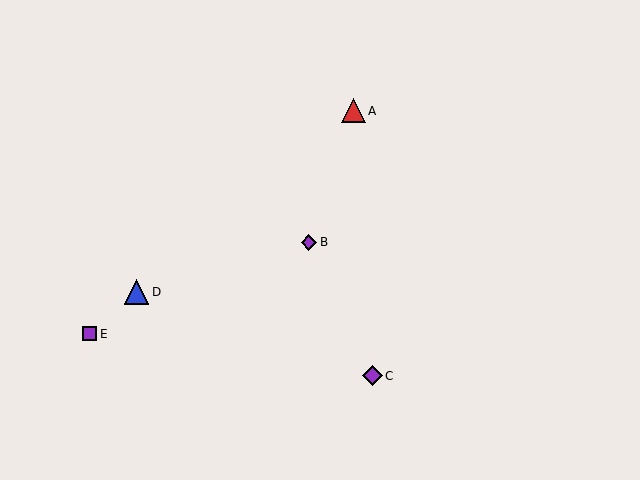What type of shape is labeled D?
Shape D is a blue triangle.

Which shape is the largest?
The blue triangle (labeled D) is the largest.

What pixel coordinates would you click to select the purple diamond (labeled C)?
Click at (372, 376) to select the purple diamond C.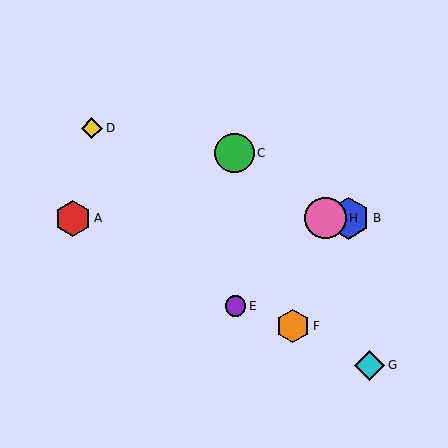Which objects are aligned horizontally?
Objects A, B, H are aligned horizontally.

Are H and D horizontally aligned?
No, H is at y≈218 and D is at y≈128.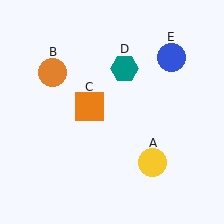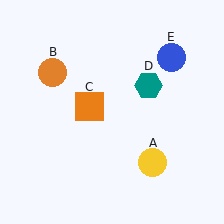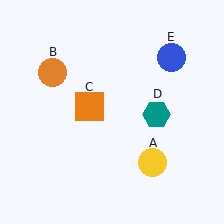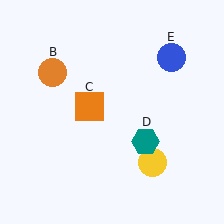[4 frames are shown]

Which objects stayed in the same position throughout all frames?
Yellow circle (object A) and orange circle (object B) and orange square (object C) and blue circle (object E) remained stationary.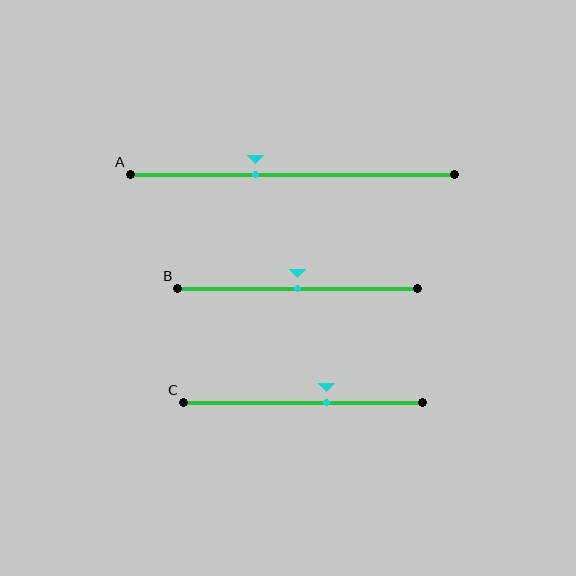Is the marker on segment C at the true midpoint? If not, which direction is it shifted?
No, the marker on segment C is shifted to the right by about 10% of the segment length.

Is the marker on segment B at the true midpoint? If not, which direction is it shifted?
Yes, the marker on segment B is at the true midpoint.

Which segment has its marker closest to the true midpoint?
Segment B has its marker closest to the true midpoint.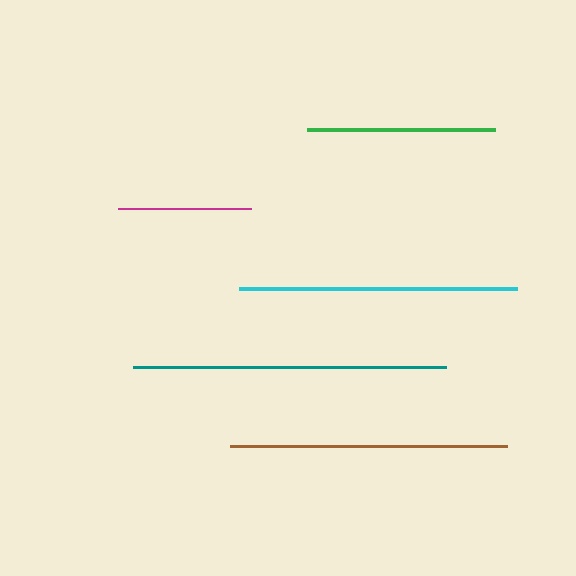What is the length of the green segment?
The green segment is approximately 188 pixels long.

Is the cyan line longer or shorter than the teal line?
The teal line is longer than the cyan line.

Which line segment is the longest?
The teal line is the longest at approximately 312 pixels.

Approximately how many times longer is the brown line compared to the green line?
The brown line is approximately 1.5 times the length of the green line.